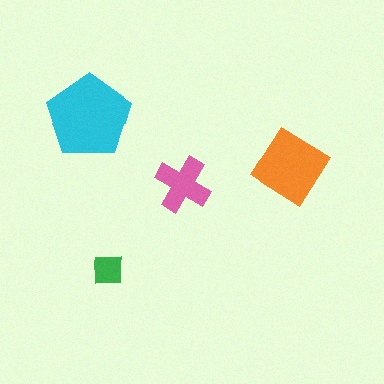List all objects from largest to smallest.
The cyan pentagon, the orange diamond, the pink cross, the green square.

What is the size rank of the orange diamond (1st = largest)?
2nd.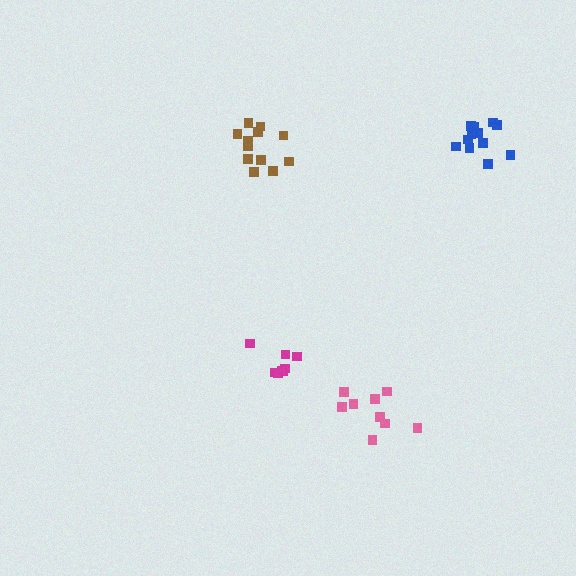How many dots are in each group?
Group 1: 8 dots, Group 2: 12 dots, Group 3: 12 dots, Group 4: 9 dots (41 total).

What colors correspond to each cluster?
The clusters are colored: magenta, blue, brown, pink.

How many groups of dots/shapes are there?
There are 4 groups.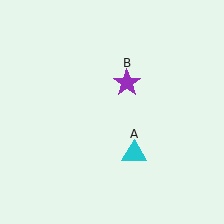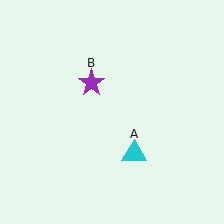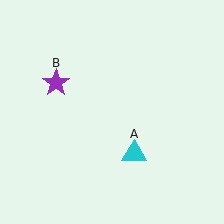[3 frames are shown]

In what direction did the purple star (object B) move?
The purple star (object B) moved left.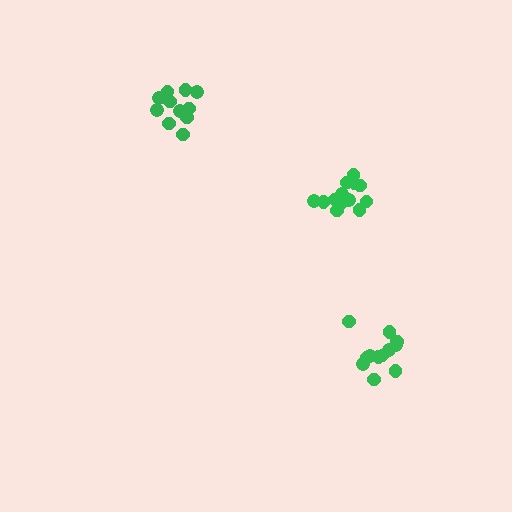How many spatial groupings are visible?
There are 3 spatial groupings.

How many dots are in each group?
Group 1: 12 dots, Group 2: 12 dots, Group 3: 13 dots (37 total).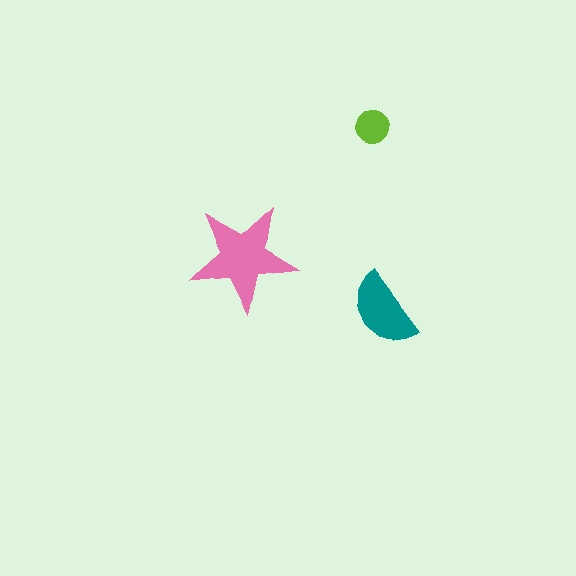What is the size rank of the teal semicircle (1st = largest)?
2nd.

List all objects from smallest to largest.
The lime circle, the teal semicircle, the pink star.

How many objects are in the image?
There are 3 objects in the image.